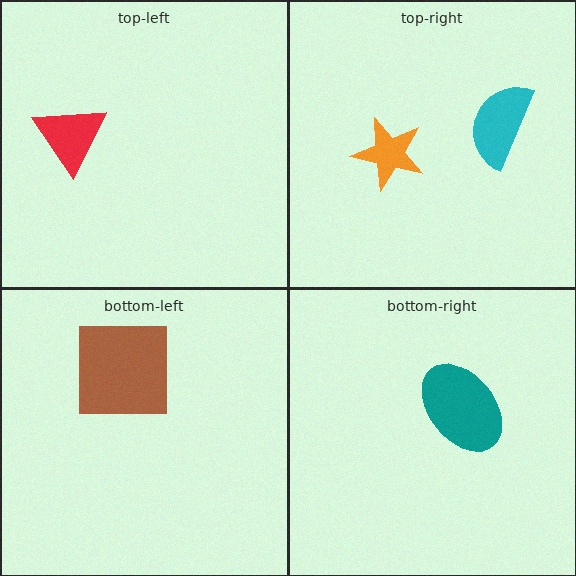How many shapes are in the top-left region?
1.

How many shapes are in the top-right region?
2.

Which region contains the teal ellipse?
The bottom-right region.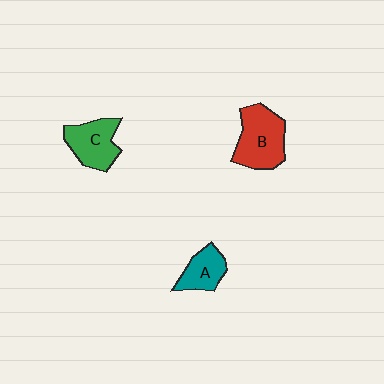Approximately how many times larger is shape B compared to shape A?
Approximately 1.7 times.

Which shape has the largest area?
Shape B (red).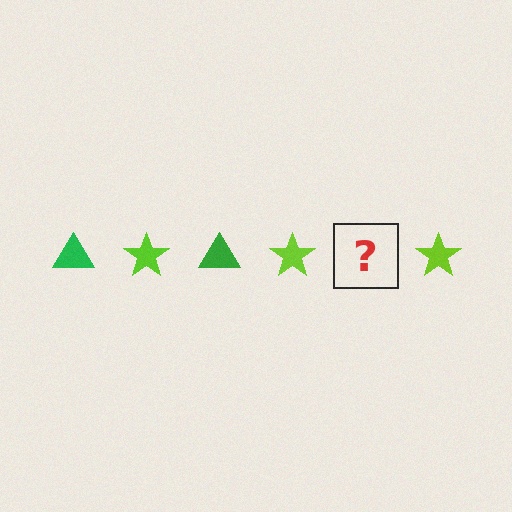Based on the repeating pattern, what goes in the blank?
The blank should be a green triangle.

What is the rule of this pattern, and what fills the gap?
The rule is that the pattern alternates between green triangle and lime star. The gap should be filled with a green triangle.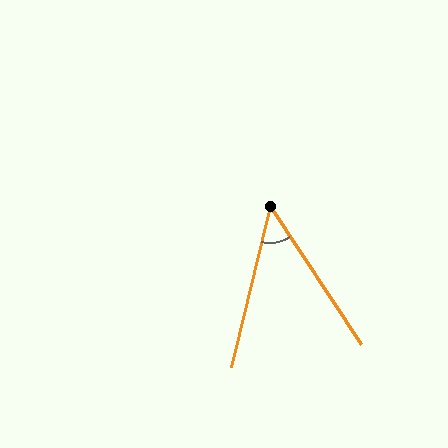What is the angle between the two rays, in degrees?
Approximately 47 degrees.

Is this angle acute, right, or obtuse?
It is acute.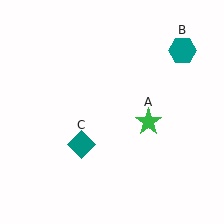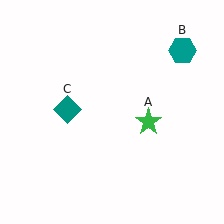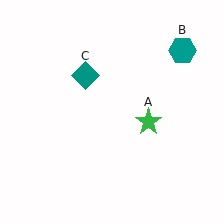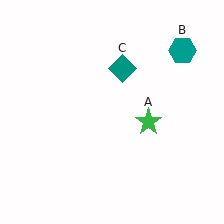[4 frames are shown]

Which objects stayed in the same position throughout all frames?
Green star (object A) and teal hexagon (object B) remained stationary.